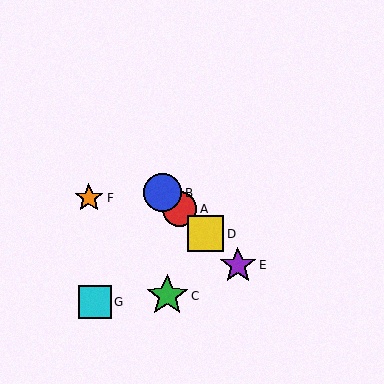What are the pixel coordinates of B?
Object B is at (163, 193).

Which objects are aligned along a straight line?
Objects A, B, D, E are aligned along a straight line.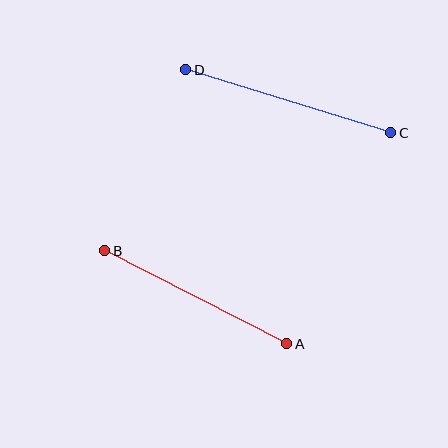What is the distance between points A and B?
The distance is approximately 205 pixels.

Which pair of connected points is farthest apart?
Points C and D are farthest apart.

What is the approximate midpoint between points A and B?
The midpoint is at approximately (196, 297) pixels.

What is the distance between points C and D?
The distance is approximately 214 pixels.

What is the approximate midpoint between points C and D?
The midpoint is at approximately (288, 101) pixels.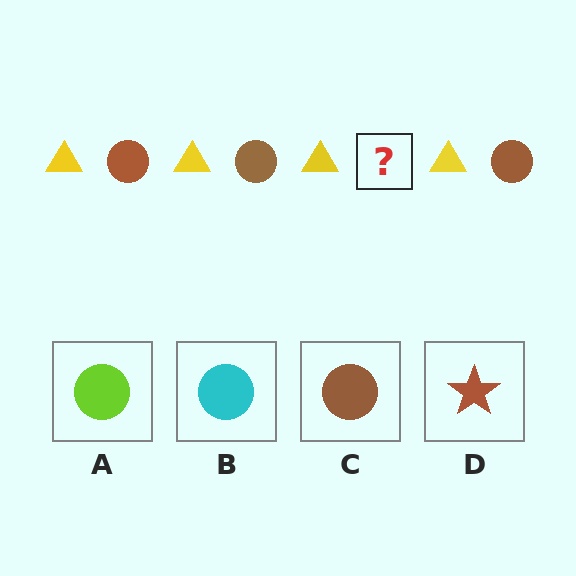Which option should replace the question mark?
Option C.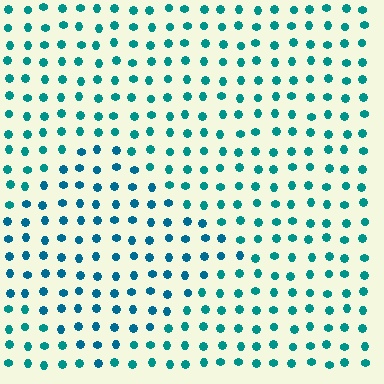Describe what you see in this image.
The image is filled with small teal elements in a uniform arrangement. A diamond-shaped region is visible where the elements are tinted to a slightly different hue, forming a subtle color boundary.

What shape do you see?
I see a diamond.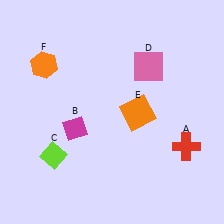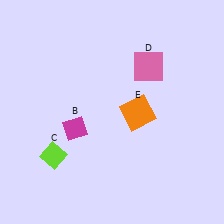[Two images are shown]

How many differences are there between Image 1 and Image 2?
There are 2 differences between the two images.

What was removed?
The orange hexagon (F), the red cross (A) were removed in Image 2.